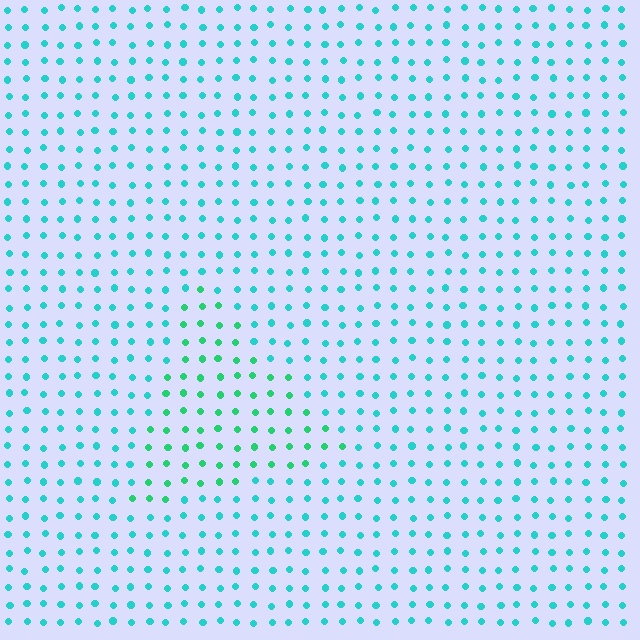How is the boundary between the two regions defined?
The boundary is defined purely by a slight shift in hue (about 31 degrees). Spacing, size, and orientation are identical on both sides.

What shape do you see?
I see a triangle.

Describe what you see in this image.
The image is filled with small cyan elements in a uniform arrangement. A triangle-shaped region is visible where the elements are tinted to a slightly different hue, forming a subtle color boundary.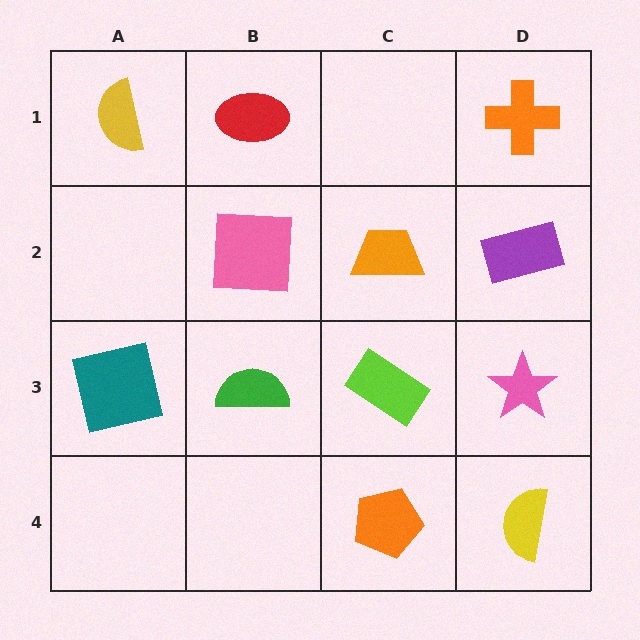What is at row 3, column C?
A lime rectangle.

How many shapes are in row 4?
2 shapes.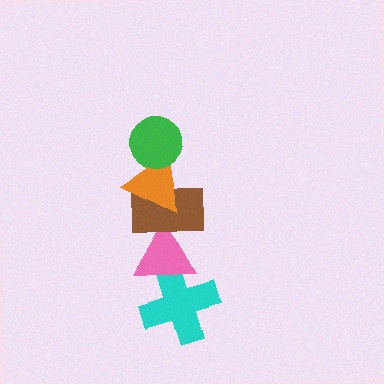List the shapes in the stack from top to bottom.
From top to bottom: the green circle, the orange triangle, the brown rectangle, the pink triangle, the cyan cross.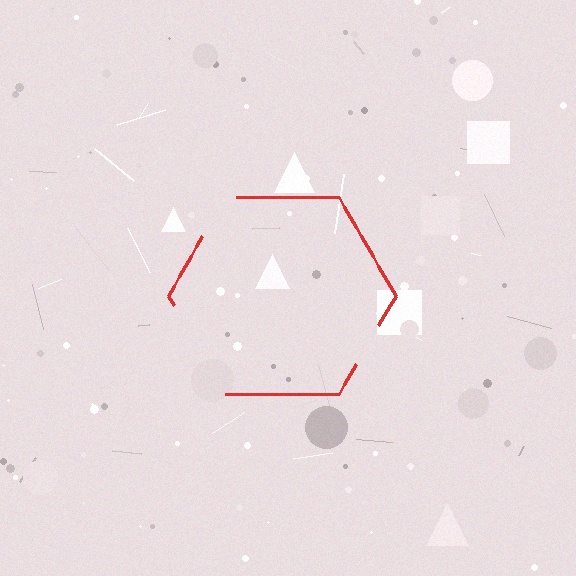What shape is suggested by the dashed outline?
The dashed outline suggests a hexagon.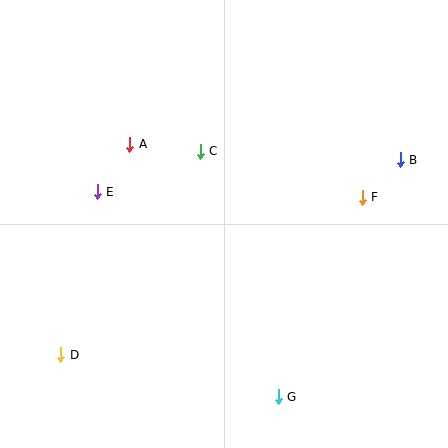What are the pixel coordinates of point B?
Point B is at (400, 160).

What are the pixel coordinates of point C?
Point C is at (200, 151).